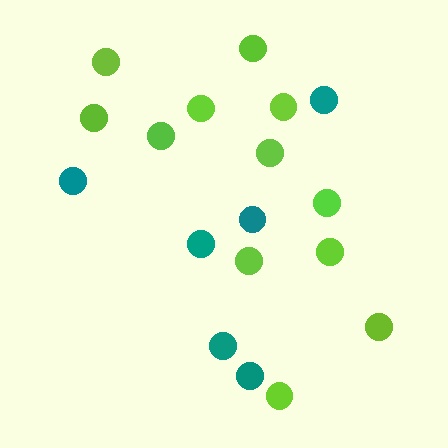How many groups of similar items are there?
There are 2 groups: one group of teal circles (6) and one group of lime circles (12).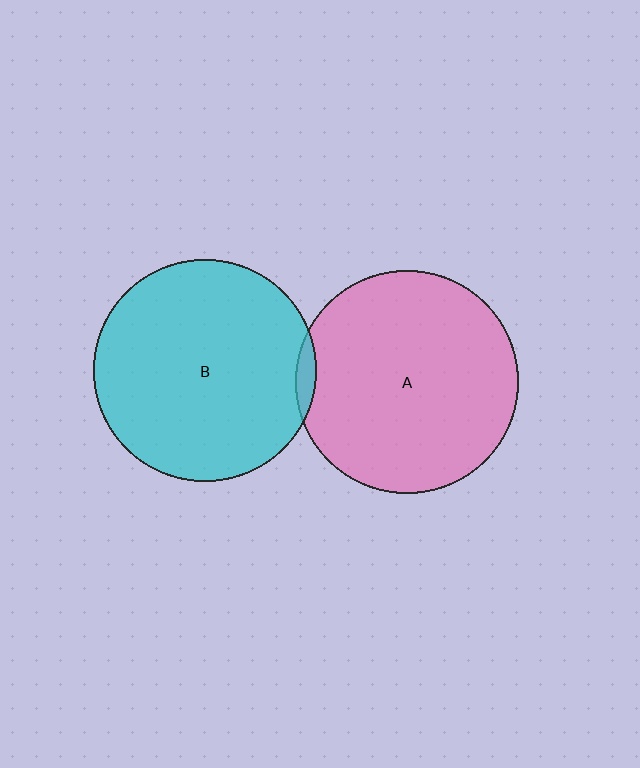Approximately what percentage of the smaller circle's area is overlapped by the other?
Approximately 5%.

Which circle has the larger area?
Circle A (pink).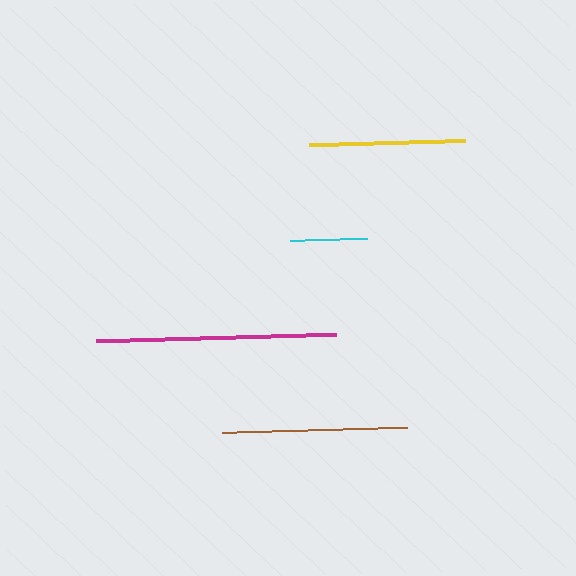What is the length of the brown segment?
The brown segment is approximately 185 pixels long.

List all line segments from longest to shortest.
From longest to shortest: magenta, brown, yellow, cyan.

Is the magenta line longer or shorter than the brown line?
The magenta line is longer than the brown line.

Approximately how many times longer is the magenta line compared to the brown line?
The magenta line is approximately 1.3 times the length of the brown line.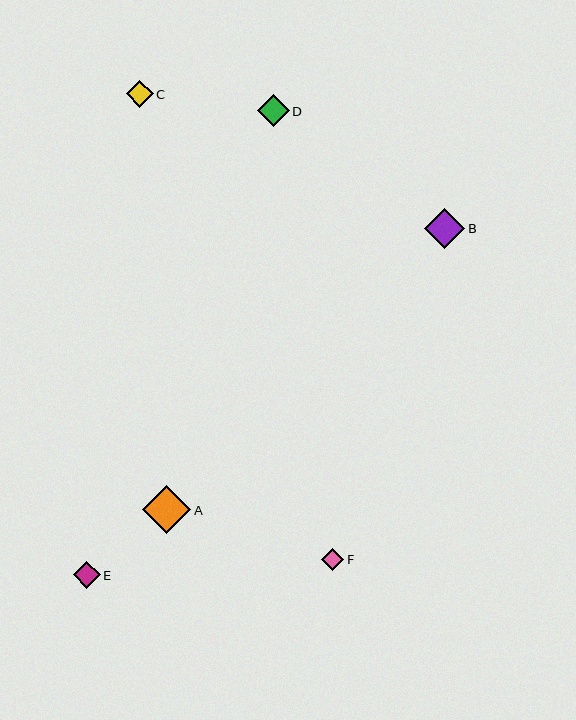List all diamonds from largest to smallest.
From largest to smallest: A, B, D, E, C, F.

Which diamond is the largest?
Diamond A is the largest with a size of approximately 48 pixels.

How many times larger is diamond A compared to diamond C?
Diamond A is approximately 1.8 times the size of diamond C.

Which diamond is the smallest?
Diamond F is the smallest with a size of approximately 22 pixels.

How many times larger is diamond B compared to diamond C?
Diamond B is approximately 1.5 times the size of diamond C.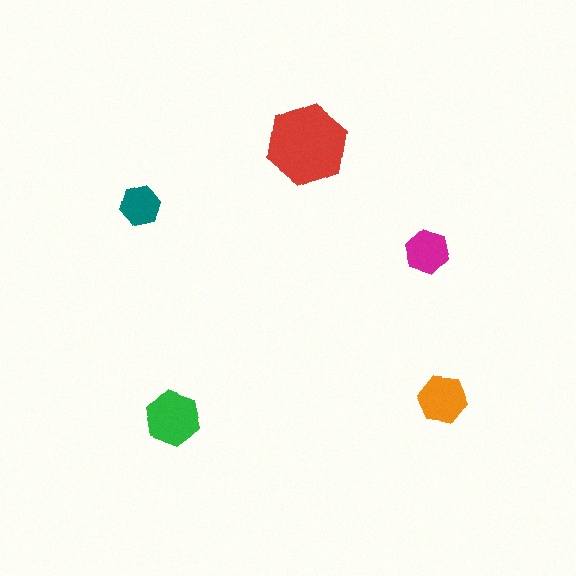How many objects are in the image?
There are 5 objects in the image.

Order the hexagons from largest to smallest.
the red one, the green one, the orange one, the magenta one, the teal one.